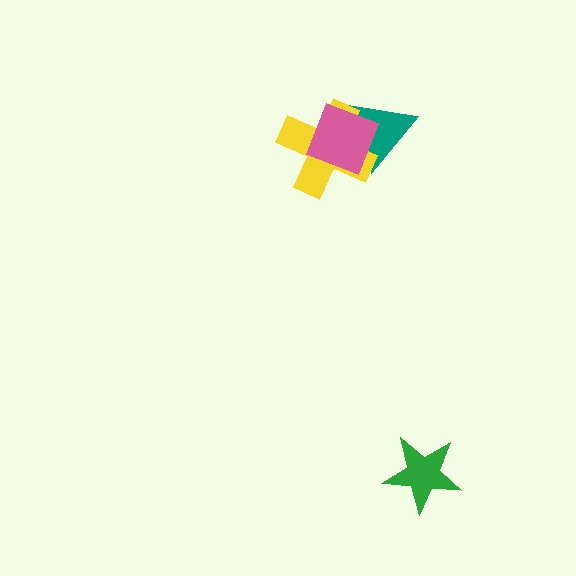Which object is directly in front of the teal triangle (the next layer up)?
The yellow cross is directly in front of the teal triangle.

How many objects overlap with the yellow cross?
2 objects overlap with the yellow cross.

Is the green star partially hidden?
No, no other shape covers it.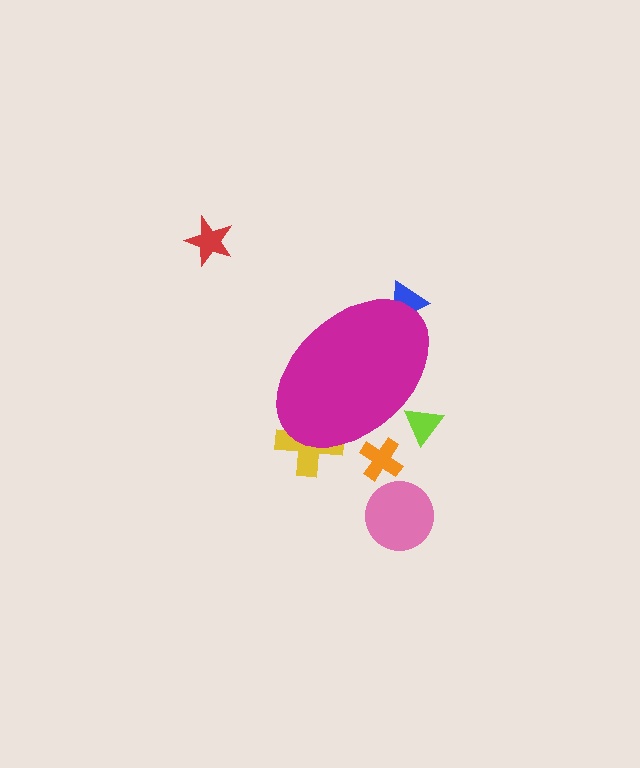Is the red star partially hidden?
No, the red star is fully visible.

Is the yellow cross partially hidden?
Yes, the yellow cross is partially hidden behind the magenta ellipse.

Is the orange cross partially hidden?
Yes, the orange cross is partially hidden behind the magenta ellipse.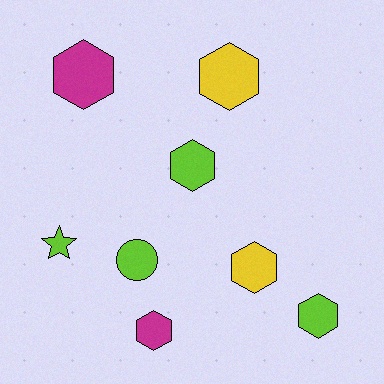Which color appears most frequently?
Lime, with 4 objects.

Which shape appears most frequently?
Hexagon, with 6 objects.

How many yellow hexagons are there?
There are 2 yellow hexagons.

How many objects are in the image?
There are 8 objects.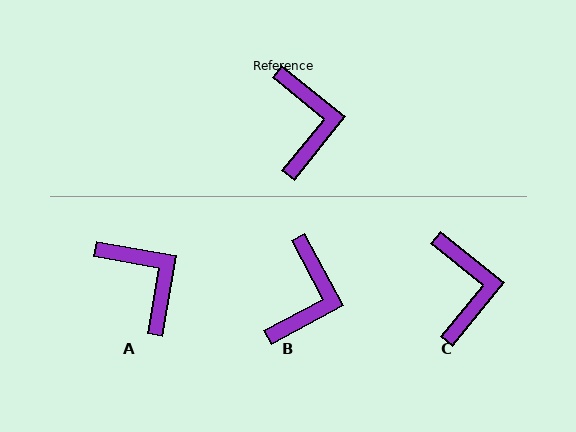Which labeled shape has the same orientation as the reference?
C.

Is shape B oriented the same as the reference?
No, it is off by about 23 degrees.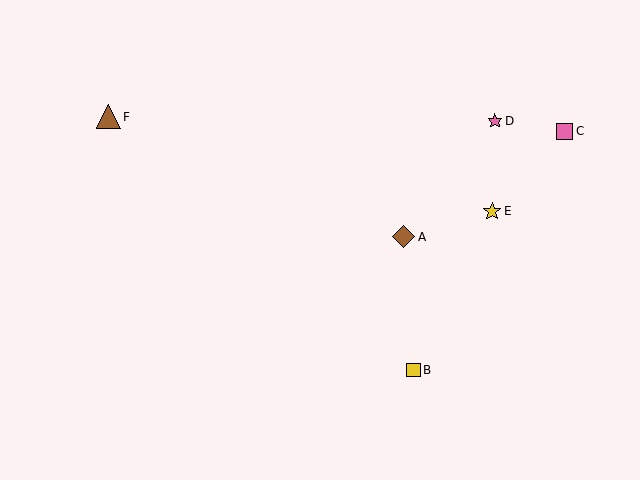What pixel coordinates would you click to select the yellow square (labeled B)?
Click at (413, 370) to select the yellow square B.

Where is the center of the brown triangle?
The center of the brown triangle is at (108, 117).